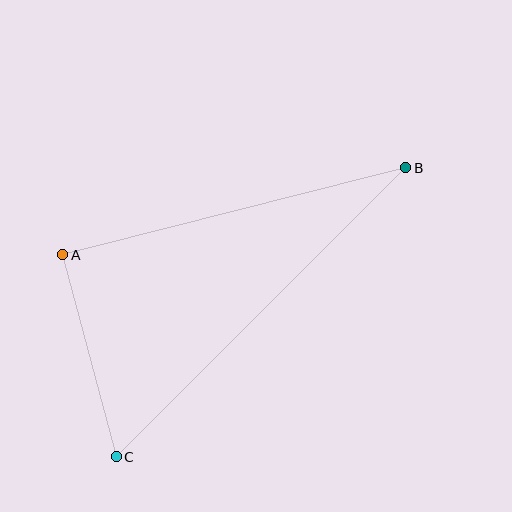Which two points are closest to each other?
Points A and C are closest to each other.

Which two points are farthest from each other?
Points B and C are farthest from each other.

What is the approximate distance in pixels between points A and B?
The distance between A and B is approximately 354 pixels.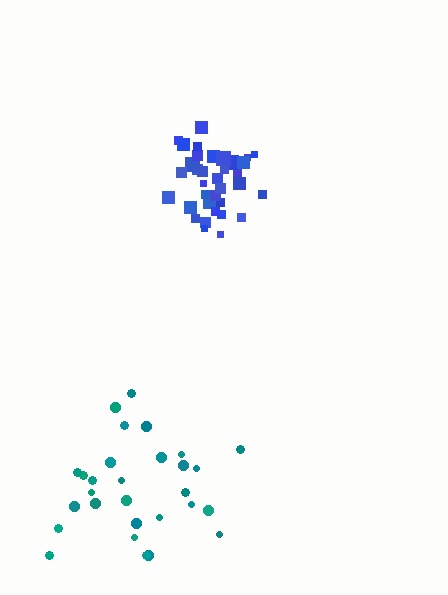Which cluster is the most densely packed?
Blue.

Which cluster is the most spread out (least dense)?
Teal.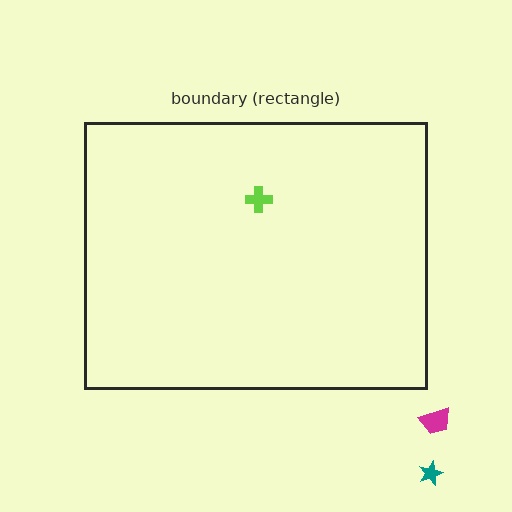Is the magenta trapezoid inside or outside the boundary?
Outside.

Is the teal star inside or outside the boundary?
Outside.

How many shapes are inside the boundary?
1 inside, 2 outside.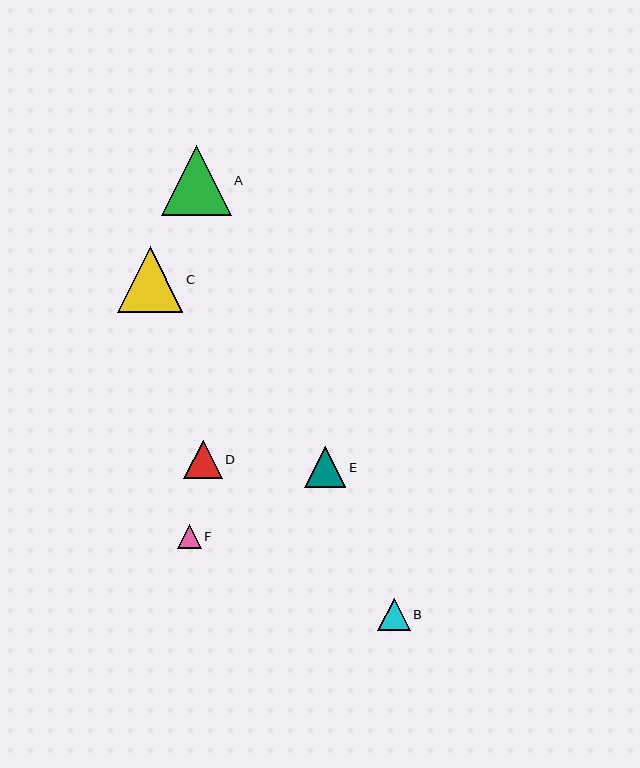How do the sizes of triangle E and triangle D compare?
Triangle E and triangle D are approximately the same size.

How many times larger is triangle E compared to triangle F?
Triangle E is approximately 1.7 times the size of triangle F.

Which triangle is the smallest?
Triangle F is the smallest with a size of approximately 24 pixels.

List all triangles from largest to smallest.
From largest to smallest: A, C, E, D, B, F.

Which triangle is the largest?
Triangle A is the largest with a size of approximately 70 pixels.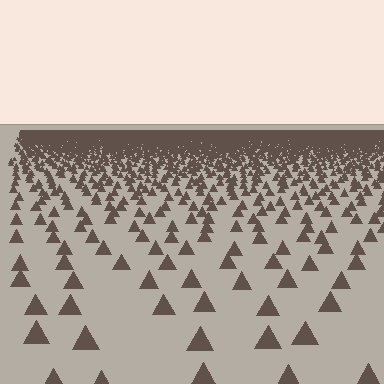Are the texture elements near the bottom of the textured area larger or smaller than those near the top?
Larger. Near the bottom, elements are closer to the viewer and appear at a bigger on-screen size.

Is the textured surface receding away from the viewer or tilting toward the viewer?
The surface is receding away from the viewer. Texture elements get smaller and denser toward the top.